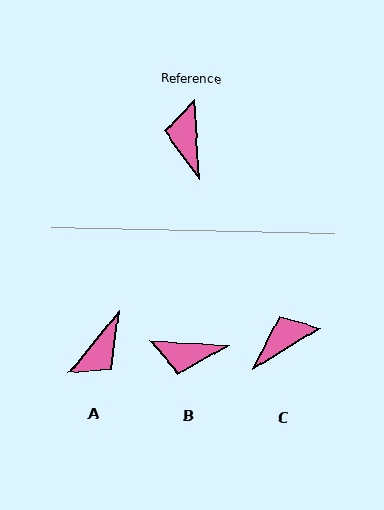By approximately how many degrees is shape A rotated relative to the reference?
Approximately 137 degrees counter-clockwise.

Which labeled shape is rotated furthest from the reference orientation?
A, about 137 degrees away.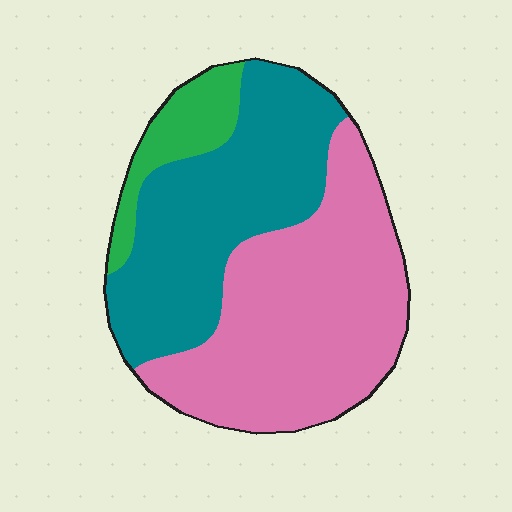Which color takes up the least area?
Green, at roughly 10%.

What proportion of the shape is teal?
Teal covers roughly 40% of the shape.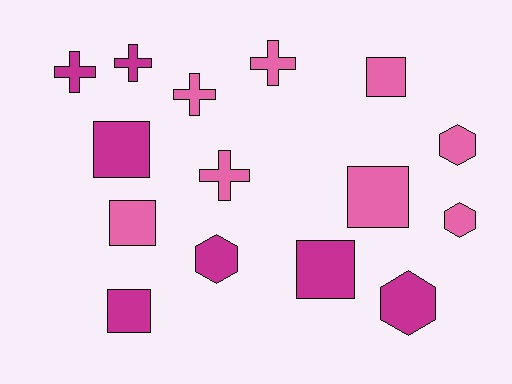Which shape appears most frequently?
Square, with 6 objects.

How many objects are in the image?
There are 15 objects.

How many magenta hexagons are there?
There are 2 magenta hexagons.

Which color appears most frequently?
Pink, with 8 objects.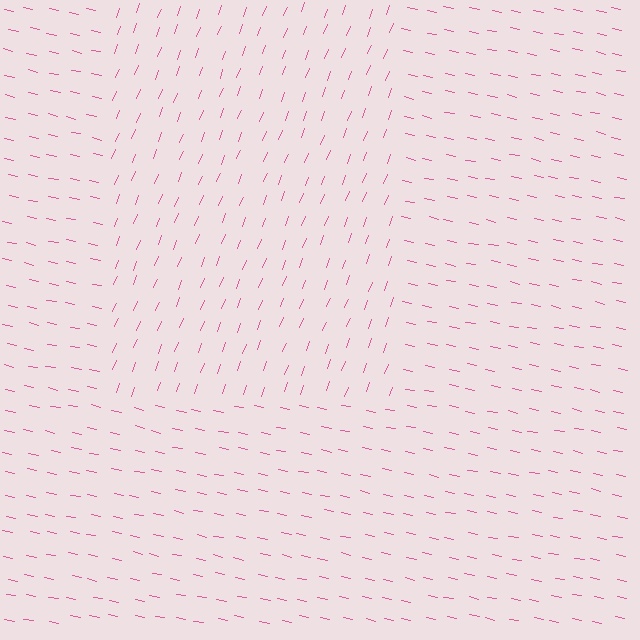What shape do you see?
I see a rectangle.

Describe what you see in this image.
The image is filled with small pink line segments. A rectangle region in the image has lines oriented differently from the surrounding lines, creating a visible texture boundary.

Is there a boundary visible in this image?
Yes, there is a texture boundary formed by a change in line orientation.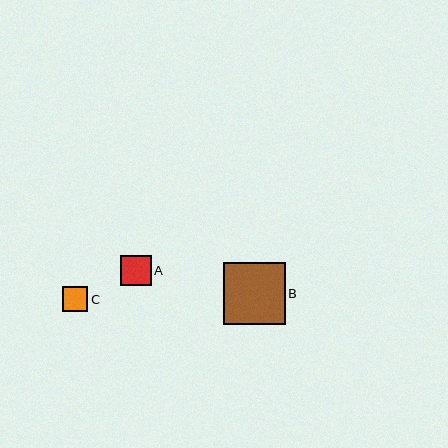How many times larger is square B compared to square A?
Square B is approximately 2.0 times the size of square A.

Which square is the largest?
Square B is the largest with a size of approximately 62 pixels.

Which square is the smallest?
Square C is the smallest with a size of approximately 25 pixels.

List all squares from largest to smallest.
From largest to smallest: B, A, C.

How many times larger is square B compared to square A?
Square B is approximately 2.0 times the size of square A.